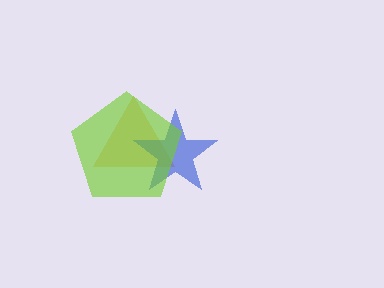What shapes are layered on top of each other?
The layered shapes are: an orange triangle, a blue star, a lime pentagon.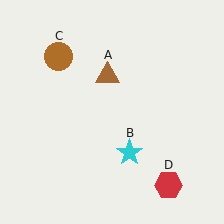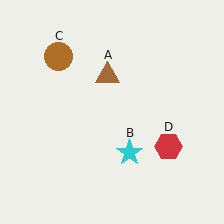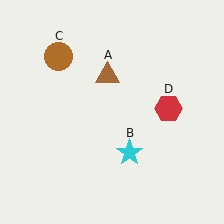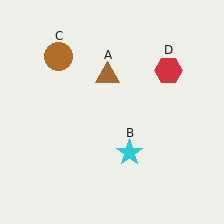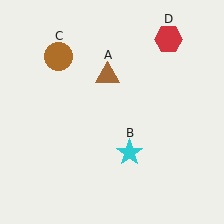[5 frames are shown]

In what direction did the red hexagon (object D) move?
The red hexagon (object D) moved up.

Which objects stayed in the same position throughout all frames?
Brown triangle (object A) and cyan star (object B) and brown circle (object C) remained stationary.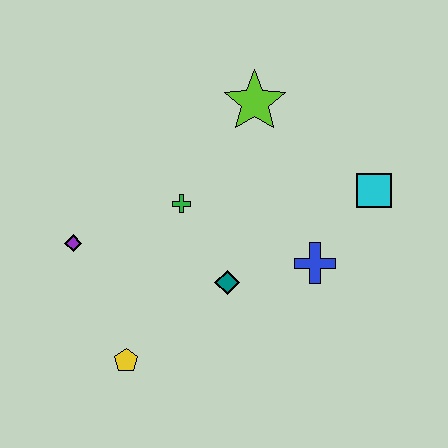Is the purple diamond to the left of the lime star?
Yes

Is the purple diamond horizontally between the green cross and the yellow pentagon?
No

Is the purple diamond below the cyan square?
Yes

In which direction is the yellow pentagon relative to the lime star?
The yellow pentagon is below the lime star.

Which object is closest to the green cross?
The teal diamond is closest to the green cross.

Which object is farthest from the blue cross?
The purple diamond is farthest from the blue cross.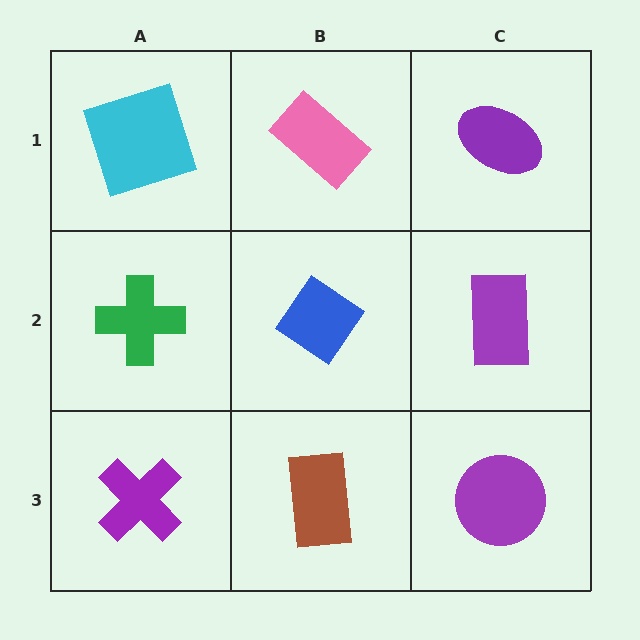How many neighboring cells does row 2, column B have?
4.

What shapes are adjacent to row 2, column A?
A cyan square (row 1, column A), a purple cross (row 3, column A), a blue diamond (row 2, column B).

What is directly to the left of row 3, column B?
A purple cross.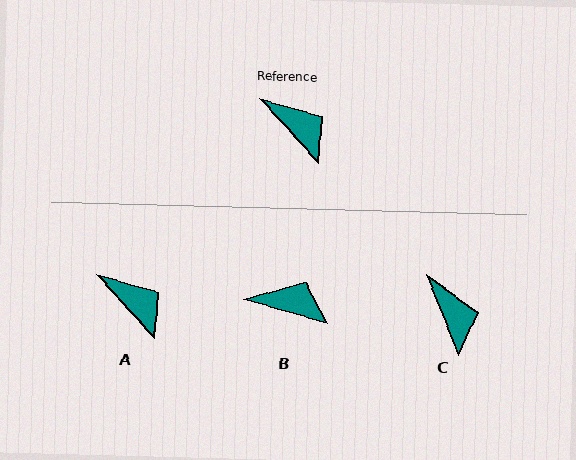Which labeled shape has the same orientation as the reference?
A.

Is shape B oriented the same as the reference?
No, it is off by about 32 degrees.